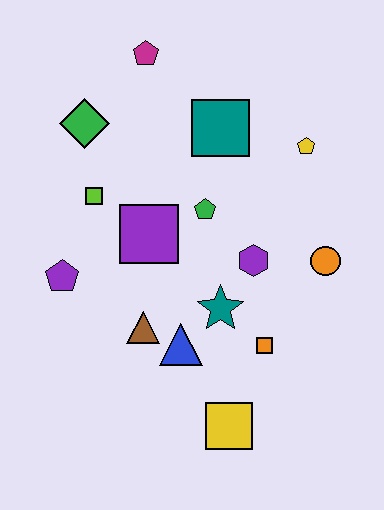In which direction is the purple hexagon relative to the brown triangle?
The purple hexagon is to the right of the brown triangle.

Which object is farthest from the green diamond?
The yellow square is farthest from the green diamond.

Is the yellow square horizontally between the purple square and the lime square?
No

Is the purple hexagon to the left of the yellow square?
No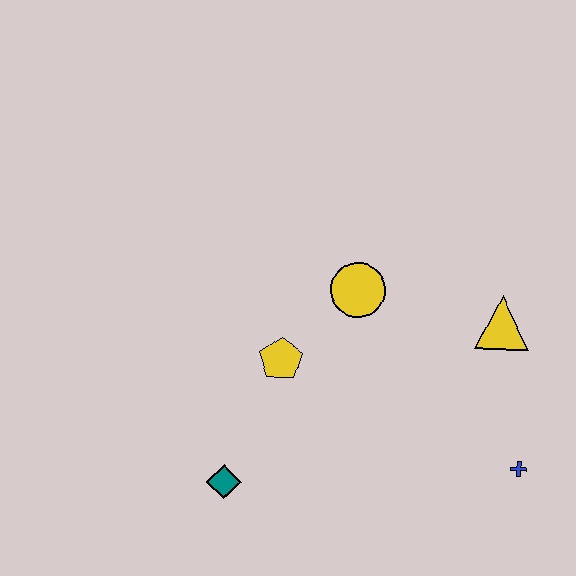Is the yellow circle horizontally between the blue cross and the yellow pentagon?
Yes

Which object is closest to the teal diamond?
The yellow pentagon is closest to the teal diamond.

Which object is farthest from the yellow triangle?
The teal diamond is farthest from the yellow triangle.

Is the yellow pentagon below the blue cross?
No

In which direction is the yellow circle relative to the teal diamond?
The yellow circle is above the teal diamond.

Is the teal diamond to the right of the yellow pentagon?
No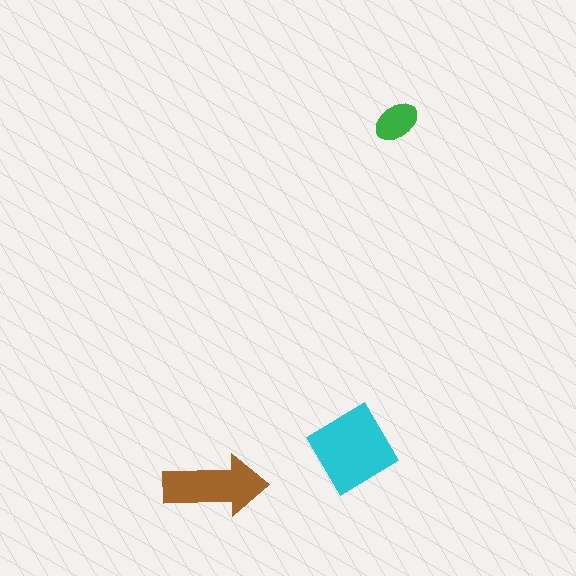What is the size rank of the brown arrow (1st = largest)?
2nd.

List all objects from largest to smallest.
The cyan diamond, the brown arrow, the green ellipse.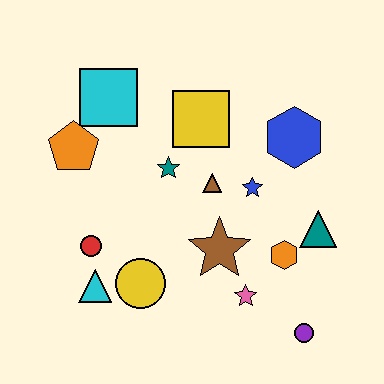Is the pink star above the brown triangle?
No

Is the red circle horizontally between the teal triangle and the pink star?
No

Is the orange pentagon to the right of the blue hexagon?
No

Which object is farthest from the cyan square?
The purple circle is farthest from the cyan square.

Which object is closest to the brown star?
The pink star is closest to the brown star.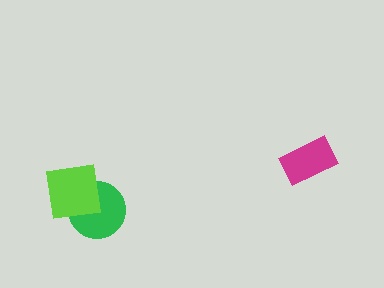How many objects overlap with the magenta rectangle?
0 objects overlap with the magenta rectangle.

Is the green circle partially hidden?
Yes, it is partially covered by another shape.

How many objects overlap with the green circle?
1 object overlaps with the green circle.